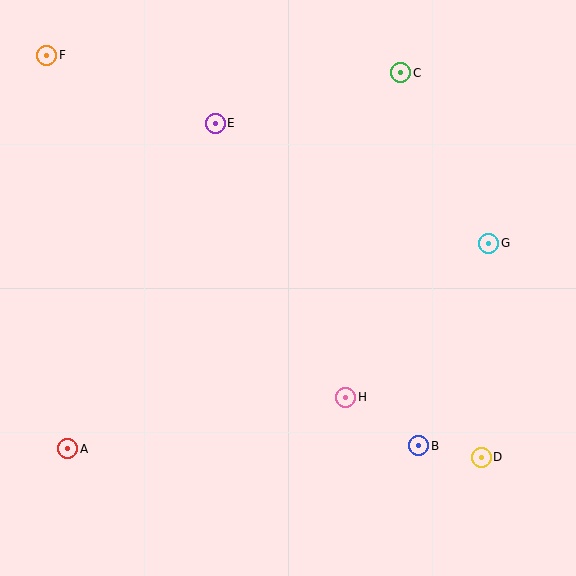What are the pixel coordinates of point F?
Point F is at (47, 55).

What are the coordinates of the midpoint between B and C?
The midpoint between B and C is at (410, 259).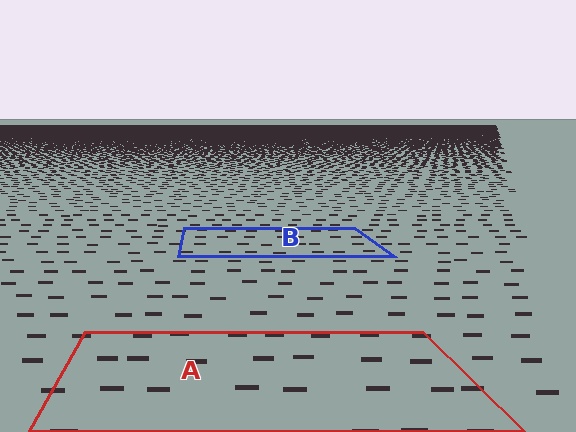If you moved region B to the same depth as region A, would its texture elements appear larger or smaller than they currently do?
They would appear larger. At a closer depth, the same texture elements are projected at a bigger on-screen size.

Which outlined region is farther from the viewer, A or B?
Region B is farther from the viewer — the texture elements inside it appear smaller and more densely packed.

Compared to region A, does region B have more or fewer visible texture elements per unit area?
Region B has more texture elements per unit area — they are packed more densely because it is farther away.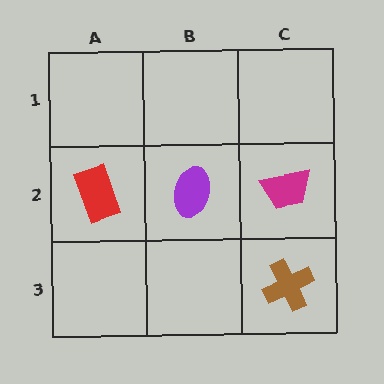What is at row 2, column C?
A magenta trapezoid.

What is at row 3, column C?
A brown cross.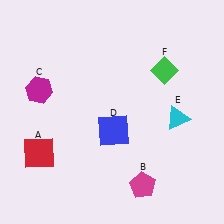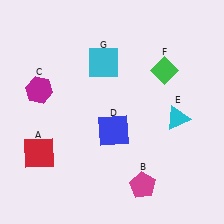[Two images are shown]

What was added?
A cyan square (G) was added in Image 2.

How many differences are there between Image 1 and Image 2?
There is 1 difference between the two images.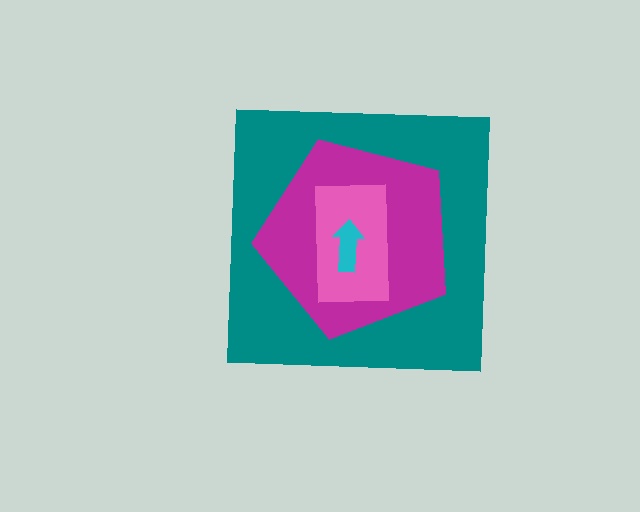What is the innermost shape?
The cyan arrow.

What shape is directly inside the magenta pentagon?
The pink rectangle.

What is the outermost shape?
The teal square.